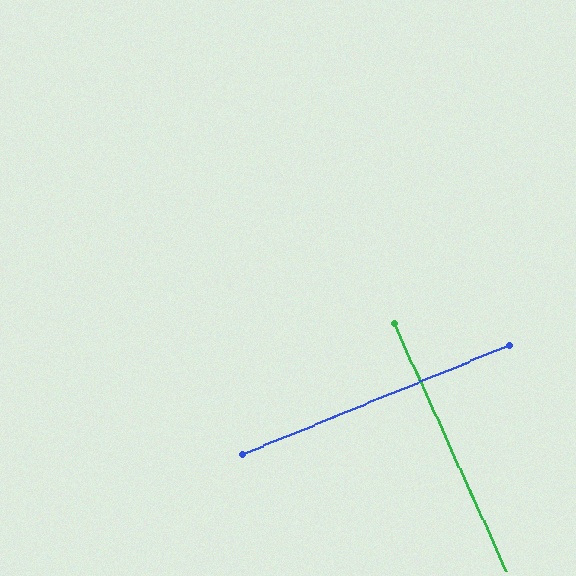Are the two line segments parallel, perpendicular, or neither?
Perpendicular — they meet at approximately 88°.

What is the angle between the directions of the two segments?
Approximately 88 degrees.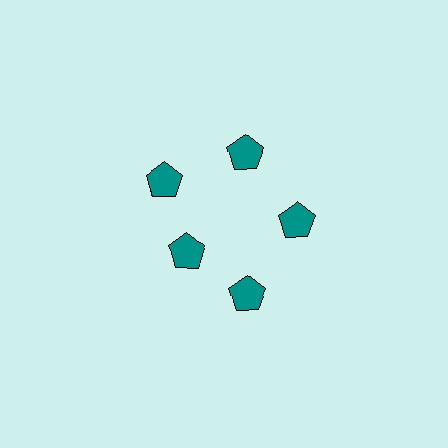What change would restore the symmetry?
The symmetry would be restored by moving it outward, back onto the ring so that all 5 pentagons sit at equal angles and equal distance from the center.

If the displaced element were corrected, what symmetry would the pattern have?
It would have 5-fold rotational symmetry — the pattern would map onto itself every 72 degrees.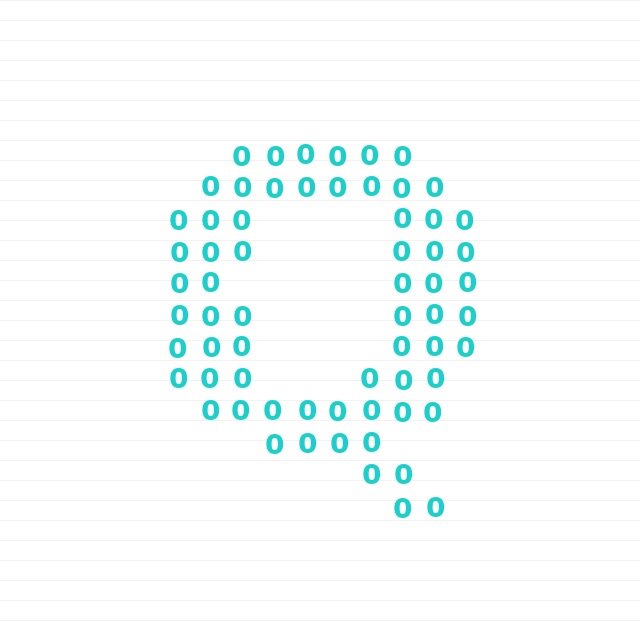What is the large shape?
The large shape is the letter Q.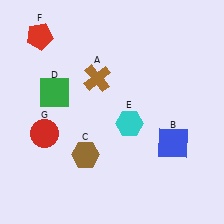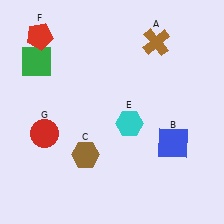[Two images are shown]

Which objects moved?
The objects that moved are: the brown cross (A), the green square (D).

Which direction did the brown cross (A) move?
The brown cross (A) moved right.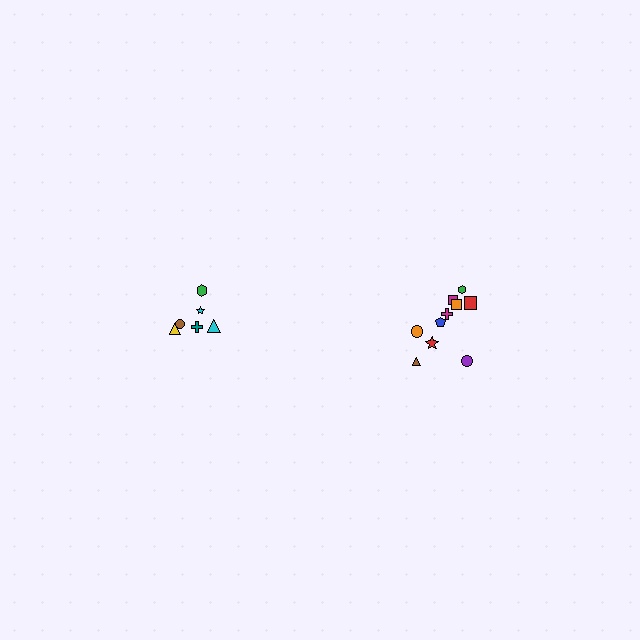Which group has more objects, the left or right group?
The right group.